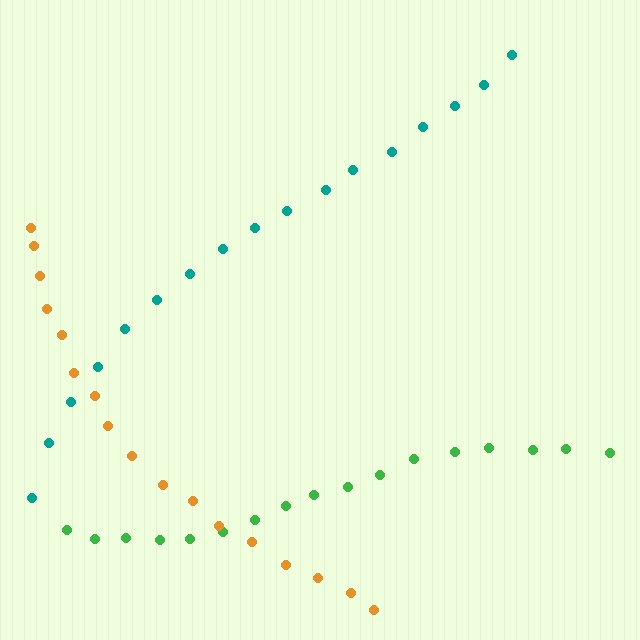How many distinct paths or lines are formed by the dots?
There are 3 distinct paths.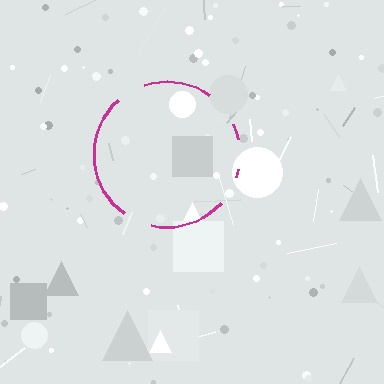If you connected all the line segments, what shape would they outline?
They would outline a circle.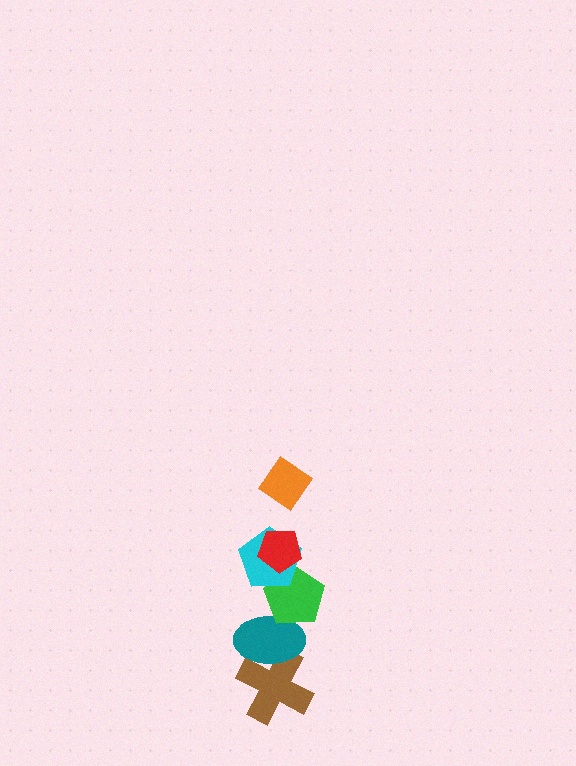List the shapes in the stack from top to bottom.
From top to bottom: the orange diamond, the red pentagon, the cyan pentagon, the green pentagon, the teal ellipse, the brown cross.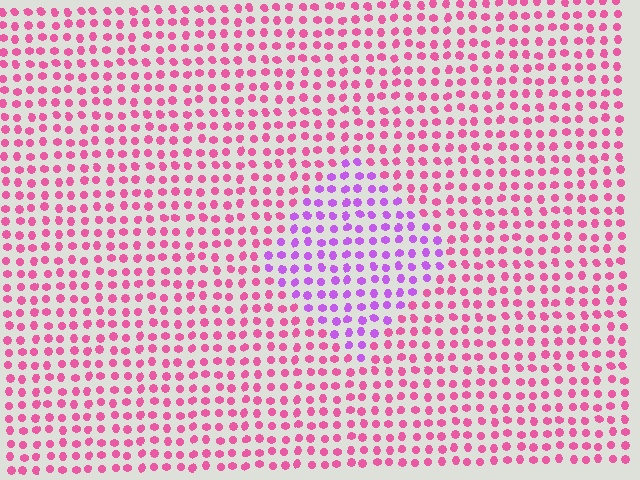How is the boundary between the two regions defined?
The boundary is defined purely by a slight shift in hue (about 46 degrees). Spacing, size, and orientation are identical on both sides.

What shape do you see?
I see a diamond.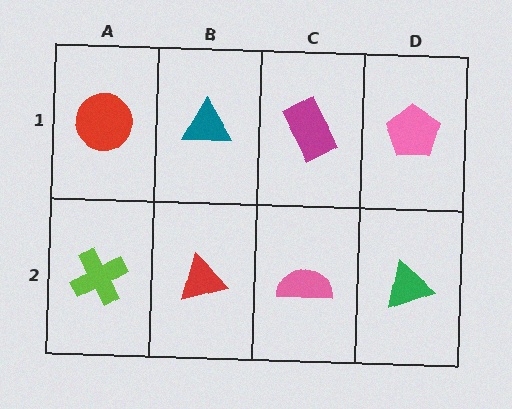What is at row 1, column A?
A red circle.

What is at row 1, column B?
A teal triangle.